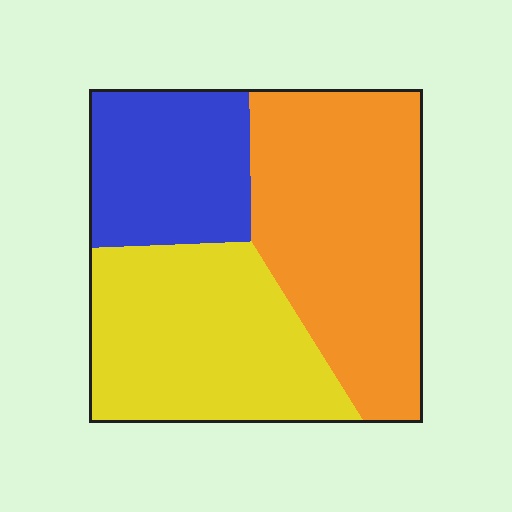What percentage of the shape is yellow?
Yellow covers about 35% of the shape.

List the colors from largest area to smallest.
From largest to smallest: orange, yellow, blue.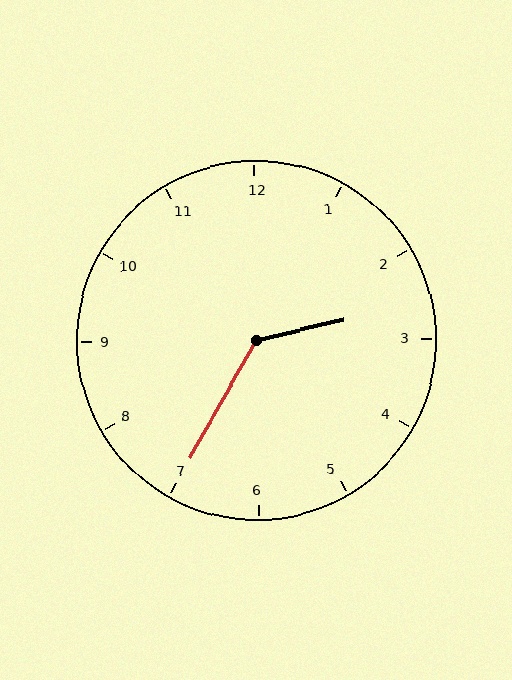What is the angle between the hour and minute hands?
Approximately 132 degrees.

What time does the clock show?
2:35.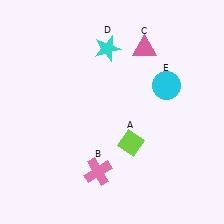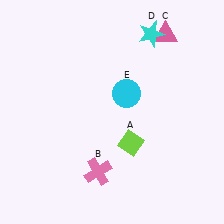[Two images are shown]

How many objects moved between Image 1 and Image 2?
3 objects moved between the two images.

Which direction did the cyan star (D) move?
The cyan star (D) moved right.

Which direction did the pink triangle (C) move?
The pink triangle (C) moved right.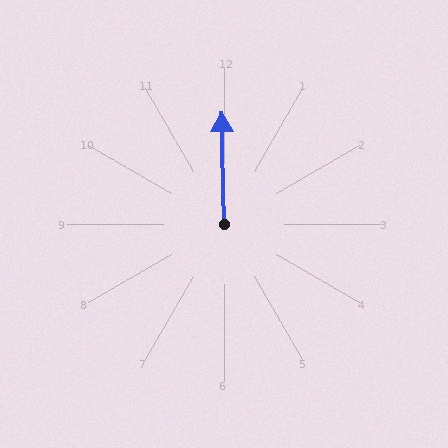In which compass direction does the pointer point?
North.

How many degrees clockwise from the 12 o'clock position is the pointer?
Approximately 359 degrees.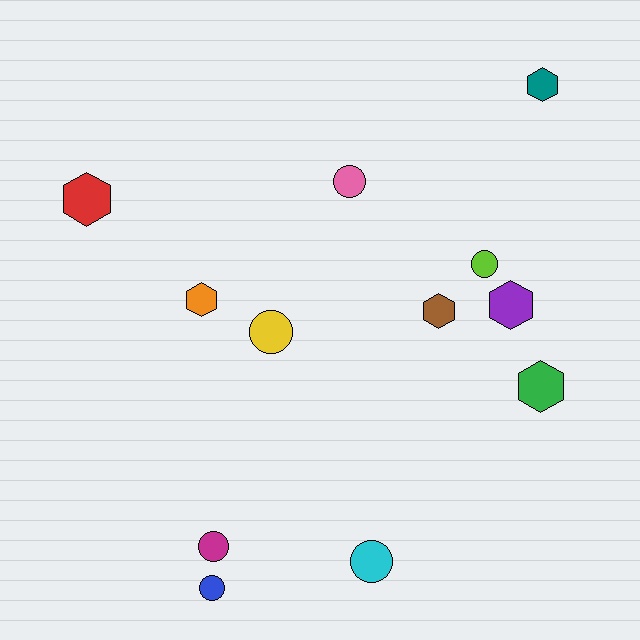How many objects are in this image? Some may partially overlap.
There are 12 objects.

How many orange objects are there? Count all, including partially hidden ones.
There is 1 orange object.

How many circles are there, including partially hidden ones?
There are 6 circles.